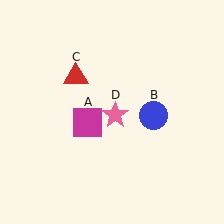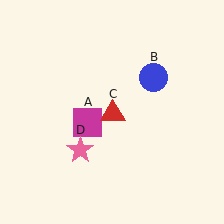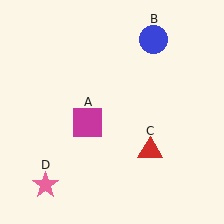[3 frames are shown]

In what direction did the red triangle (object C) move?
The red triangle (object C) moved down and to the right.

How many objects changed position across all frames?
3 objects changed position: blue circle (object B), red triangle (object C), pink star (object D).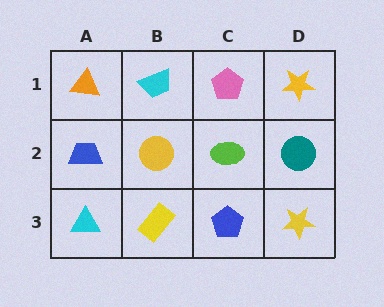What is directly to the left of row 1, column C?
A cyan trapezoid.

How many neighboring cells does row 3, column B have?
3.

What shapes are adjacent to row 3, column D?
A teal circle (row 2, column D), a blue pentagon (row 3, column C).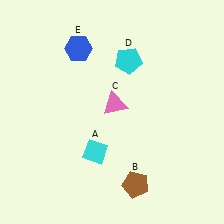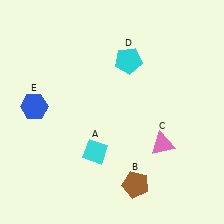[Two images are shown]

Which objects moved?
The objects that moved are: the pink triangle (C), the blue hexagon (E).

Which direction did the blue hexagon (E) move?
The blue hexagon (E) moved down.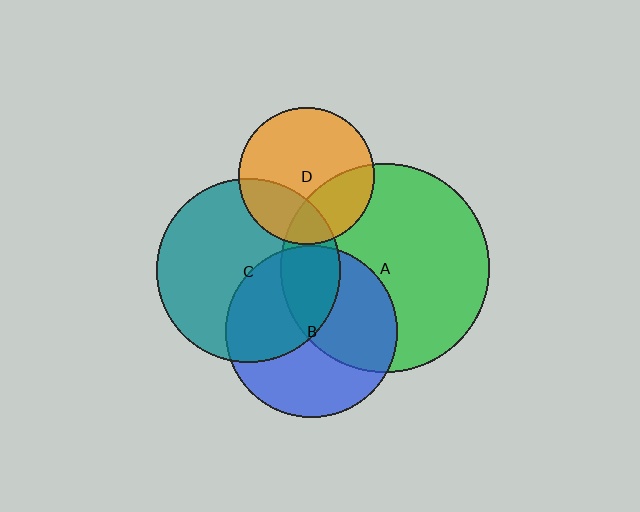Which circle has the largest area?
Circle A (green).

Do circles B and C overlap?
Yes.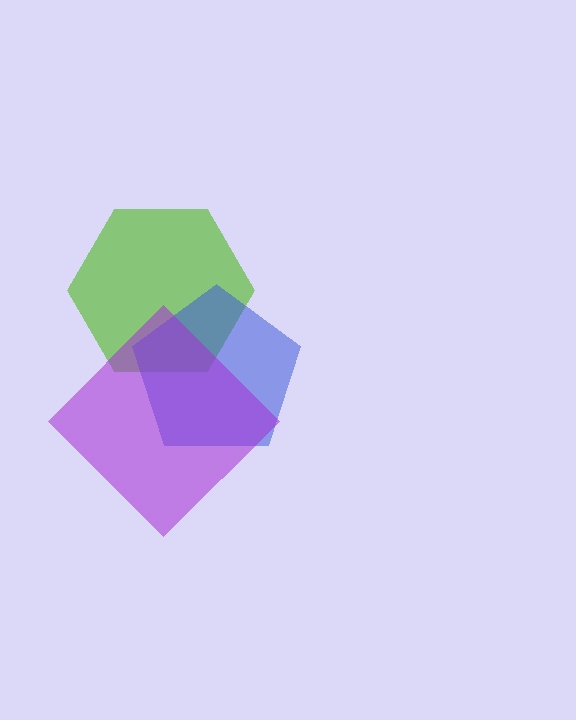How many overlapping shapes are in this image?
There are 3 overlapping shapes in the image.